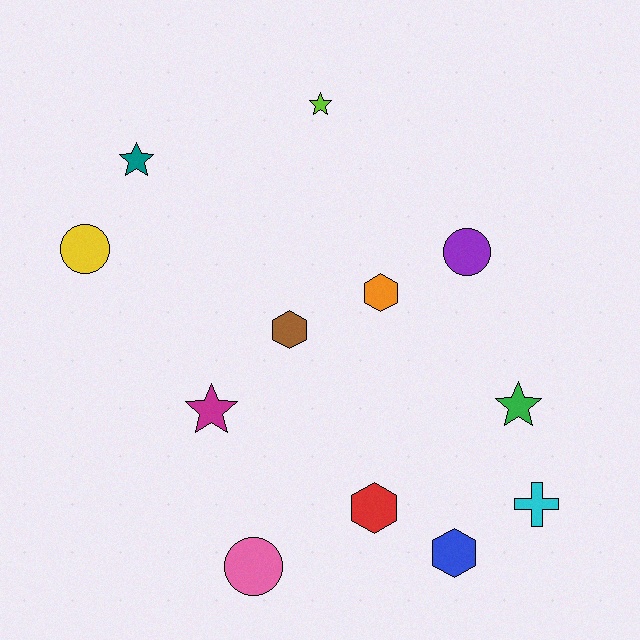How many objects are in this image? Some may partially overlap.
There are 12 objects.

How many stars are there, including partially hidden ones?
There are 4 stars.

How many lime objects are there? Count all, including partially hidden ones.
There is 1 lime object.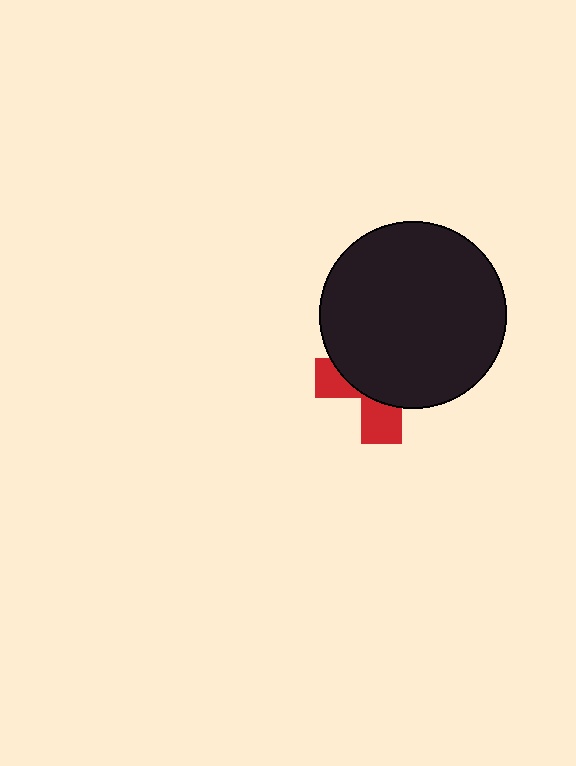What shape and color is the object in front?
The object in front is a black circle.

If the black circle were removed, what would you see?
You would see the complete red cross.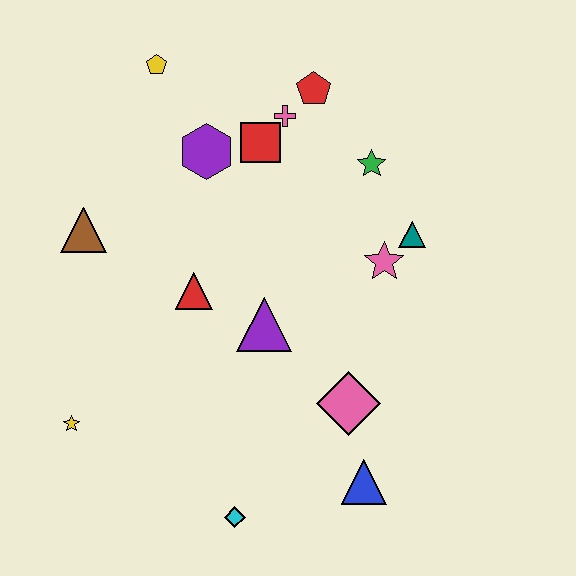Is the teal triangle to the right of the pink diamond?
Yes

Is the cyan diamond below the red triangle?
Yes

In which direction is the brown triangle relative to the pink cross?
The brown triangle is to the left of the pink cross.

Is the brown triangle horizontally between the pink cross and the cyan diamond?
No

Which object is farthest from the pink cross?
The cyan diamond is farthest from the pink cross.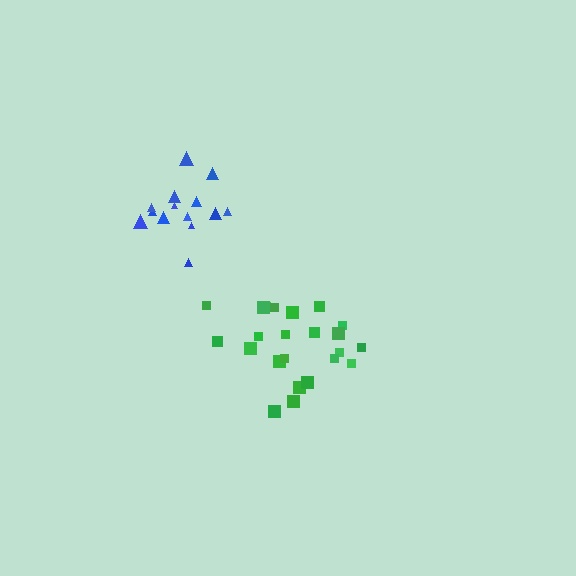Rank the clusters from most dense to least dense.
blue, green.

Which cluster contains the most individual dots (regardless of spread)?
Green (23).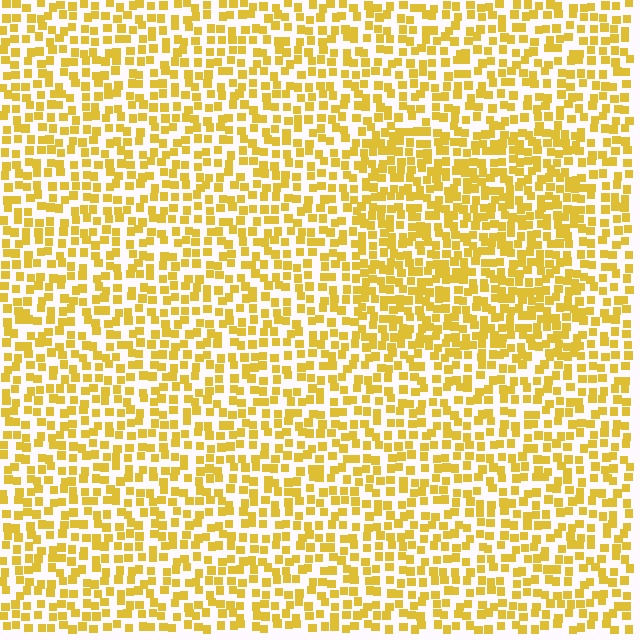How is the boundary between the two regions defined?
The boundary is defined by a change in element density (approximately 1.5x ratio). All elements are the same color, size, and shape.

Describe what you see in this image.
The image contains small yellow elements arranged at two different densities. A rectangle-shaped region is visible where the elements are more densely packed than the surrounding area.